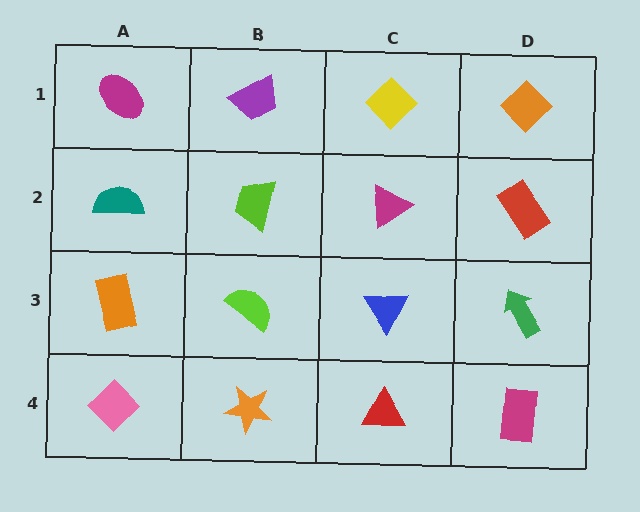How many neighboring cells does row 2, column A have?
3.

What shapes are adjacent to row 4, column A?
An orange rectangle (row 3, column A), an orange star (row 4, column B).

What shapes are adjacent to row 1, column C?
A magenta triangle (row 2, column C), a purple trapezoid (row 1, column B), an orange diamond (row 1, column D).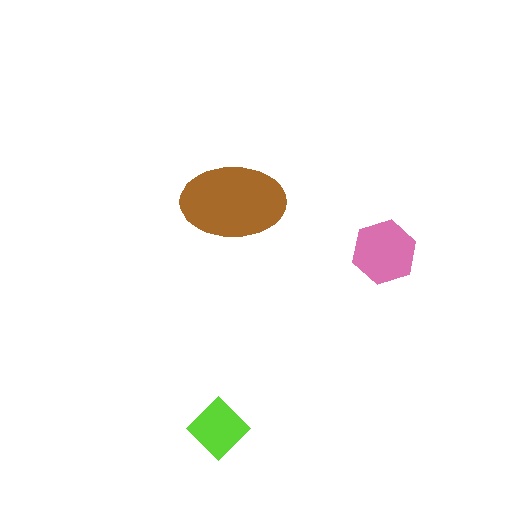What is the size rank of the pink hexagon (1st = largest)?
2nd.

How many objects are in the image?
There are 3 objects in the image.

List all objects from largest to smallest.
The brown ellipse, the pink hexagon, the lime diamond.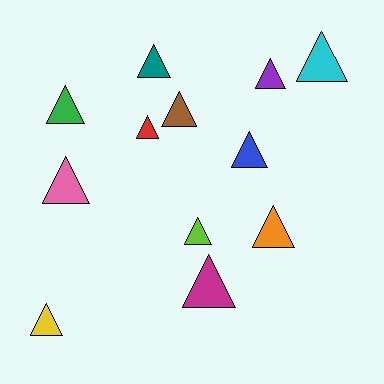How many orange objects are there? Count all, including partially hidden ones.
There is 1 orange object.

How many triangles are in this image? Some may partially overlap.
There are 12 triangles.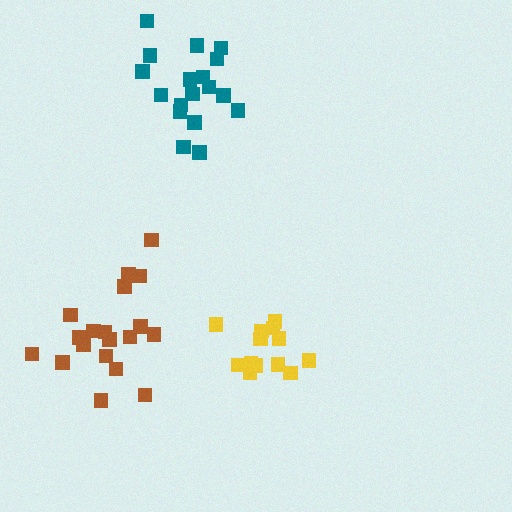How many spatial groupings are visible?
There are 3 spatial groupings.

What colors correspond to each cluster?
The clusters are colored: yellow, teal, brown.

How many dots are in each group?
Group 1: 13 dots, Group 2: 18 dots, Group 3: 19 dots (50 total).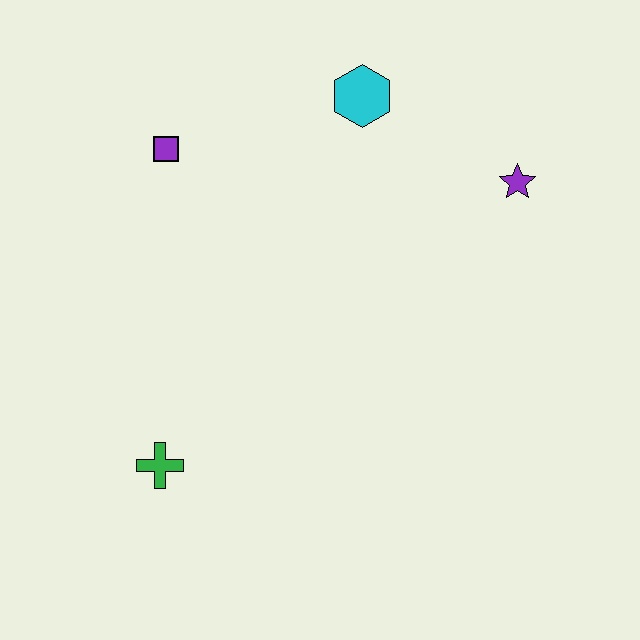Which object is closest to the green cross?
The purple square is closest to the green cross.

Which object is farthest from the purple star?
The green cross is farthest from the purple star.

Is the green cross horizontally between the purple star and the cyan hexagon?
No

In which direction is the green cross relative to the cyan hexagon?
The green cross is below the cyan hexagon.